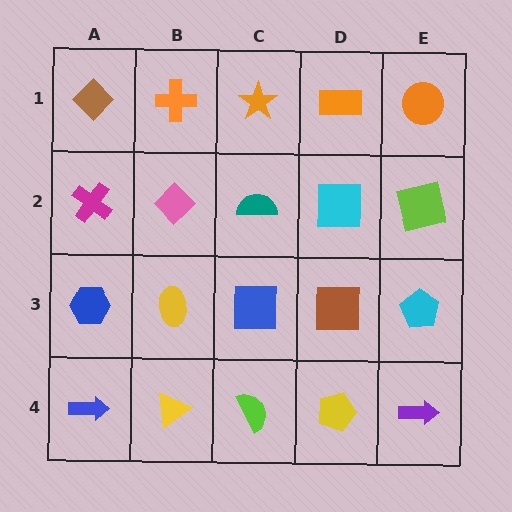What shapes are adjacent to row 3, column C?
A teal semicircle (row 2, column C), a lime semicircle (row 4, column C), a yellow ellipse (row 3, column B), a brown square (row 3, column D).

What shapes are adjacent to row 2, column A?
A brown diamond (row 1, column A), a blue hexagon (row 3, column A), a pink diamond (row 2, column B).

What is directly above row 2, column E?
An orange circle.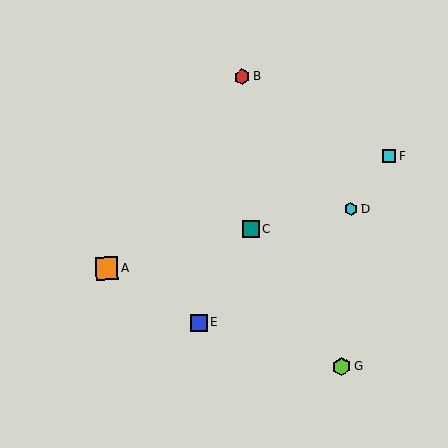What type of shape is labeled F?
Shape F is a cyan square.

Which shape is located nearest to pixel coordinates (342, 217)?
The cyan hexagon (labeled D) at (351, 209) is nearest to that location.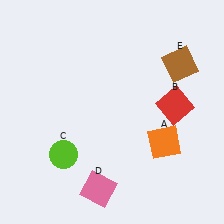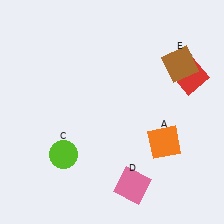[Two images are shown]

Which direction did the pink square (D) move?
The pink square (D) moved right.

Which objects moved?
The objects that moved are: the red square (B), the pink square (D).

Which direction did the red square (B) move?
The red square (B) moved up.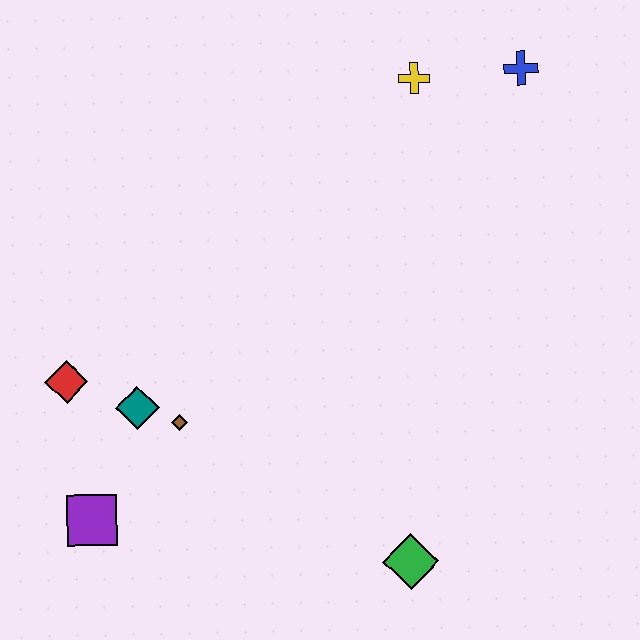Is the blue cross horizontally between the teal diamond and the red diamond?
No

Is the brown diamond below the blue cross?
Yes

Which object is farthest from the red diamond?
The blue cross is farthest from the red diamond.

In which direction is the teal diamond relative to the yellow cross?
The teal diamond is below the yellow cross.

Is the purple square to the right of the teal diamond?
No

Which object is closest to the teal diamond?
The brown diamond is closest to the teal diamond.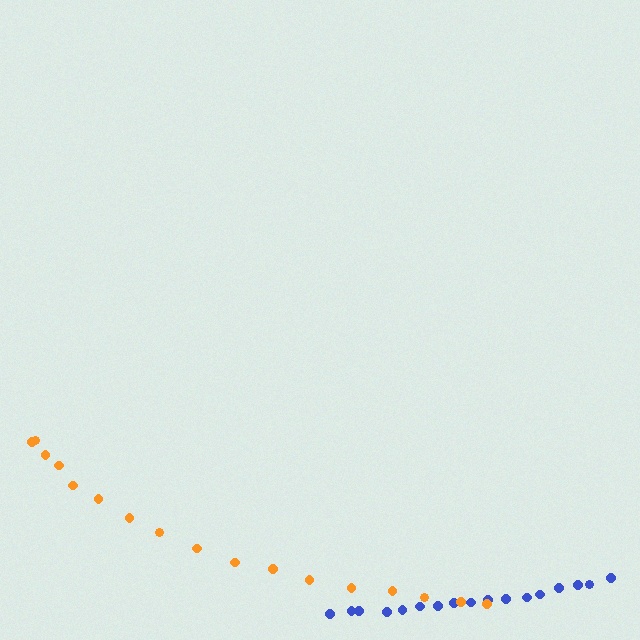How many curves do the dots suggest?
There are 2 distinct paths.